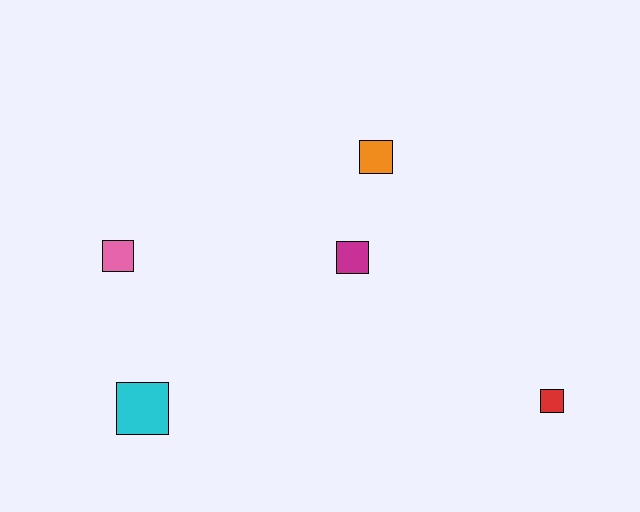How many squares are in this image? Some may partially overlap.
There are 5 squares.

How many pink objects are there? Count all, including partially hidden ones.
There is 1 pink object.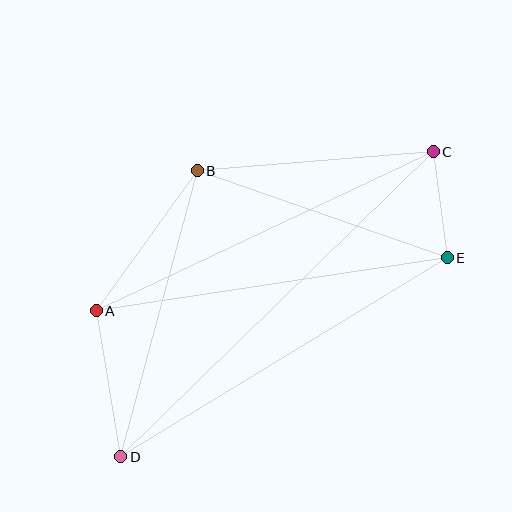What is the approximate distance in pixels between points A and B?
The distance between A and B is approximately 173 pixels.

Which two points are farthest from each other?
Points C and D are farthest from each other.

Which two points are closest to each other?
Points C and E are closest to each other.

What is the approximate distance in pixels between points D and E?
The distance between D and E is approximately 383 pixels.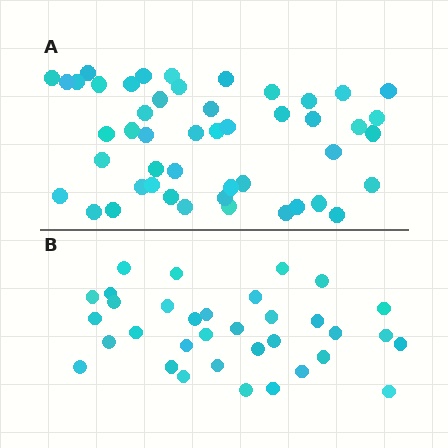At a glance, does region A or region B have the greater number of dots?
Region A (the top region) has more dots.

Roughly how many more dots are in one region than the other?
Region A has approximately 15 more dots than region B.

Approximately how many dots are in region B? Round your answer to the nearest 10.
About 30 dots. (The exact count is 34, which rounds to 30.)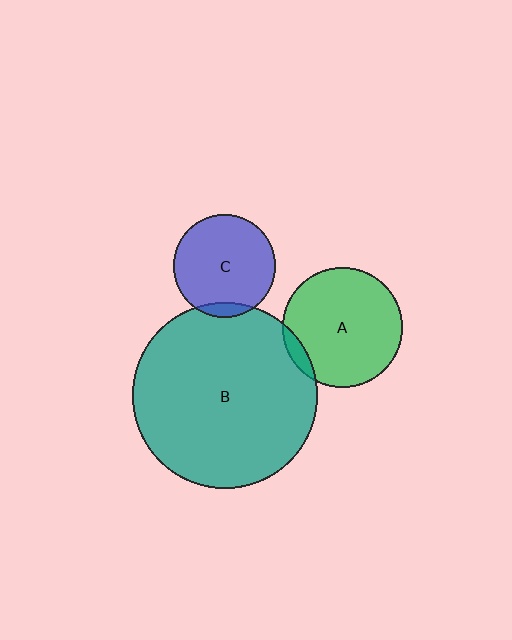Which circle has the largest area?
Circle B (teal).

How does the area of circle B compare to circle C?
Approximately 3.3 times.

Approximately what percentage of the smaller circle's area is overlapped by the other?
Approximately 5%.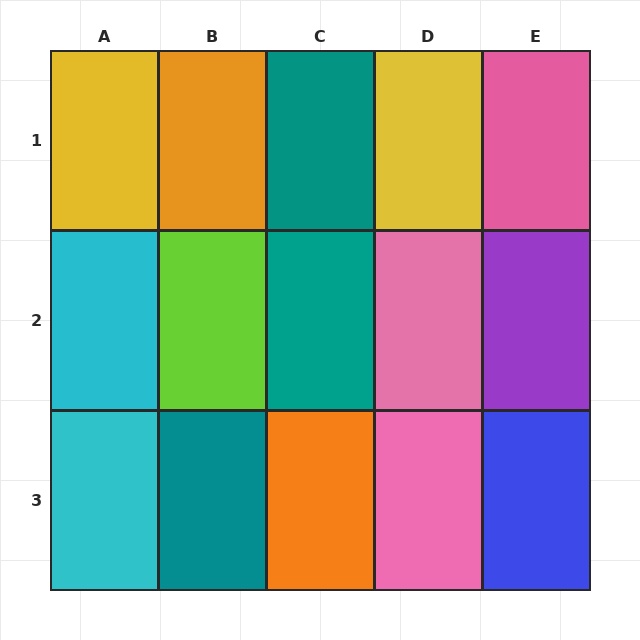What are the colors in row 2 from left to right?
Cyan, lime, teal, pink, purple.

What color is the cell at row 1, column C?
Teal.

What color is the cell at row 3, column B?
Teal.